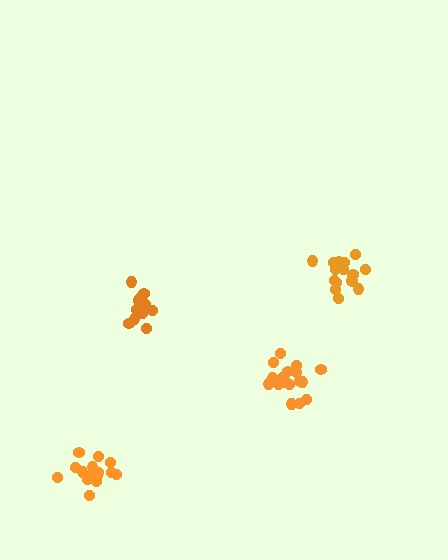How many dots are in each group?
Group 1: 18 dots, Group 2: 13 dots, Group 3: 15 dots, Group 4: 17 dots (63 total).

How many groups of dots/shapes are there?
There are 4 groups.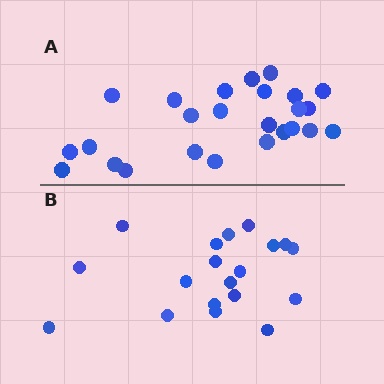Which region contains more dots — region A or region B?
Region A (the top region) has more dots.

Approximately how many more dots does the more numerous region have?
Region A has about 6 more dots than region B.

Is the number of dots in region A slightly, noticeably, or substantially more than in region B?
Region A has noticeably more, but not dramatically so. The ratio is roughly 1.3 to 1.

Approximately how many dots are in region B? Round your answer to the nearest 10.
About 20 dots. (The exact count is 19, which rounds to 20.)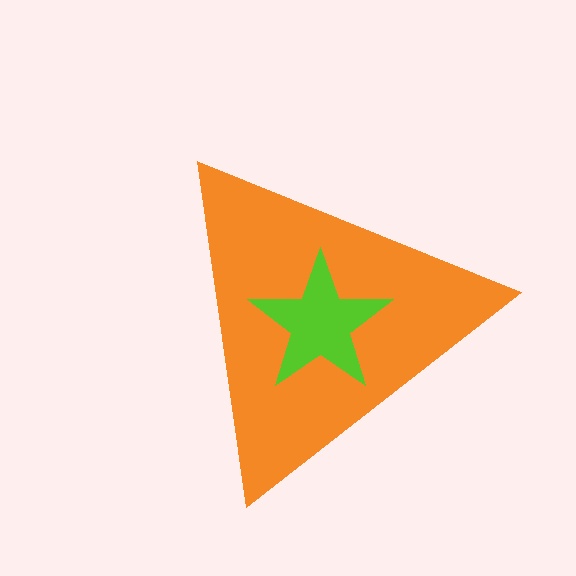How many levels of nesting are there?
2.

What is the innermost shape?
The lime star.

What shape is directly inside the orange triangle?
The lime star.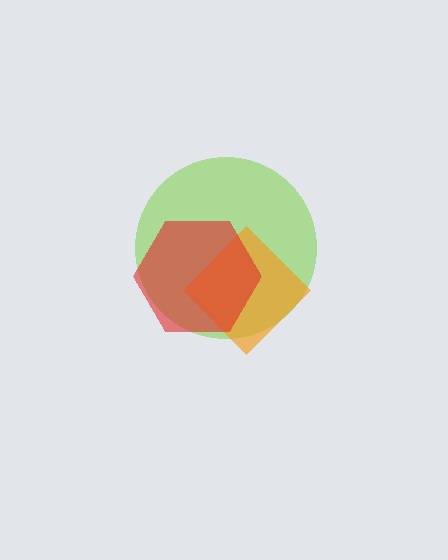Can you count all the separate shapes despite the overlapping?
Yes, there are 3 separate shapes.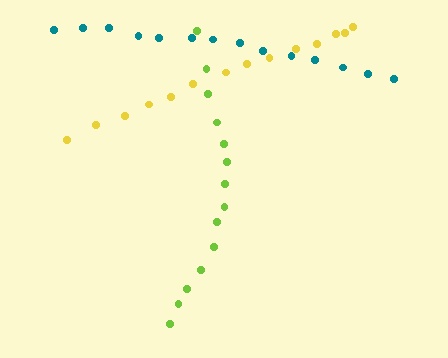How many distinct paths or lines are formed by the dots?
There are 3 distinct paths.